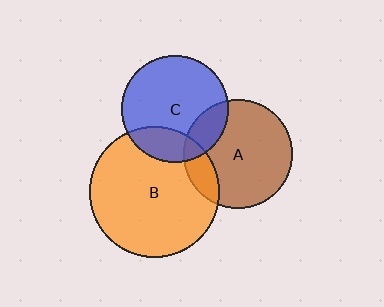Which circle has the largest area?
Circle B (orange).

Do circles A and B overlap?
Yes.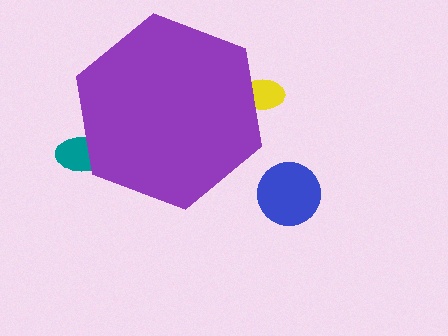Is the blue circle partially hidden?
No, the blue circle is fully visible.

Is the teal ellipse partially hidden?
Yes, the teal ellipse is partially hidden behind the purple hexagon.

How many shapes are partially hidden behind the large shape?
2 shapes are partially hidden.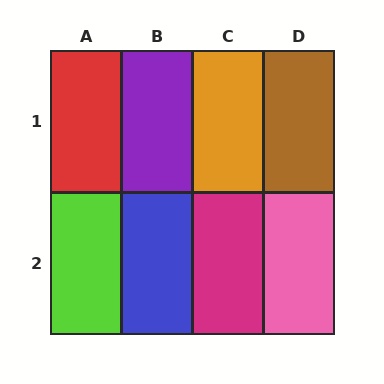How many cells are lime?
1 cell is lime.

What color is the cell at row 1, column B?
Purple.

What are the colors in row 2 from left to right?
Lime, blue, magenta, pink.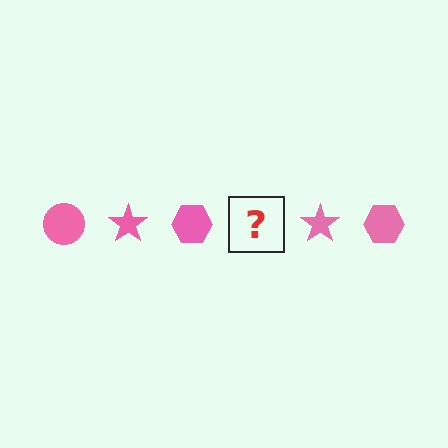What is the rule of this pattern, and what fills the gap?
The rule is that the pattern cycles through circle, star, hexagon shapes in pink. The gap should be filled with a pink circle.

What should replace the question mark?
The question mark should be replaced with a pink circle.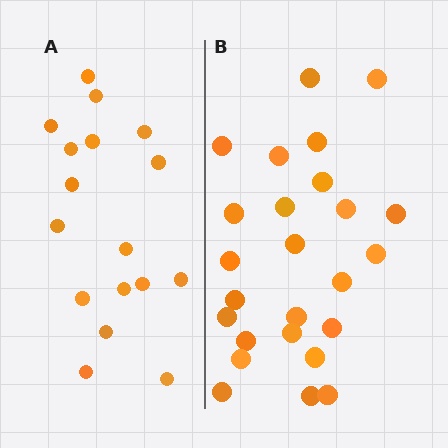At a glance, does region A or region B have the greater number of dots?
Region B (the right region) has more dots.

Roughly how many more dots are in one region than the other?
Region B has roughly 8 or so more dots than region A.